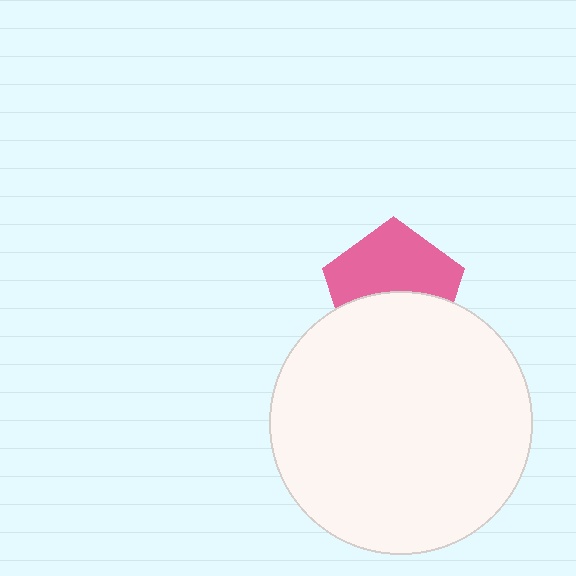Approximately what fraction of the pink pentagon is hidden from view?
Roughly 44% of the pink pentagon is hidden behind the white circle.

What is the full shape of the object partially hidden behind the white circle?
The partially hidden object is a pink pentagon.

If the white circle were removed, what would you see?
You would see the complete pink pentagon.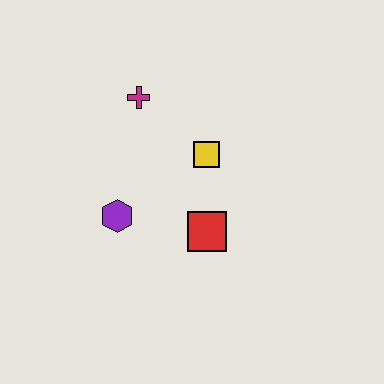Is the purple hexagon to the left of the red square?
Yes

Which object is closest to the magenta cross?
The yellow square is closest to the magenta cross.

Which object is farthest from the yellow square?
The purple hexagon is farthest from the yellow square.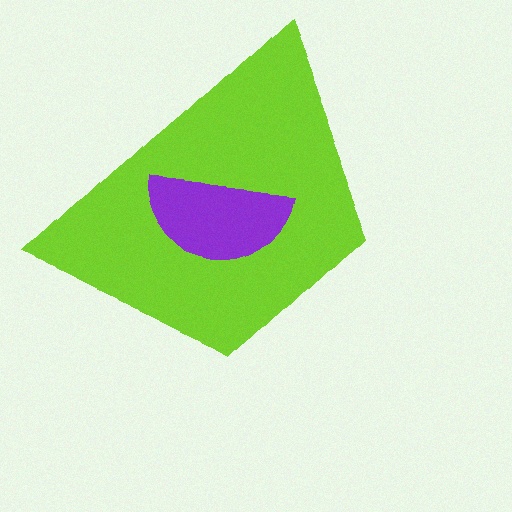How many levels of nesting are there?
2.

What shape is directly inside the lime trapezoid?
The purple semicircle.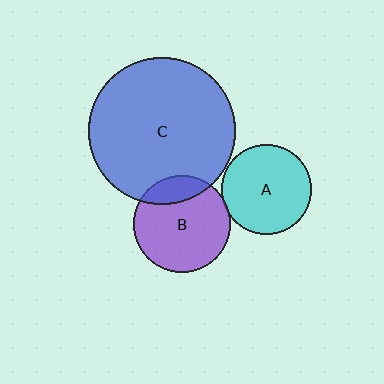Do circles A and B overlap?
Yes.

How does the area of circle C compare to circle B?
Approximately 2.3 times.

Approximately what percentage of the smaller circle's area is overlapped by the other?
Approximately 5%.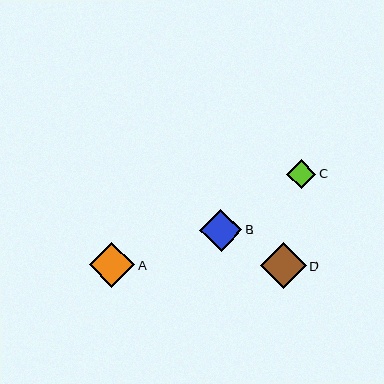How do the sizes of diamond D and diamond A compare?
Diamond D and diamond A are approximately the same size.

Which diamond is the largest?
Diamond D is the largest with a size of approximately 46 pixels.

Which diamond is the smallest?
Diamond C is the smallest with a size of approximately 29 pixels.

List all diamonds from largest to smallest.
From largest to smallest: D, A, B, C.